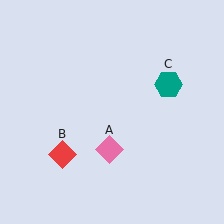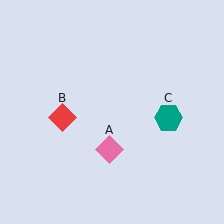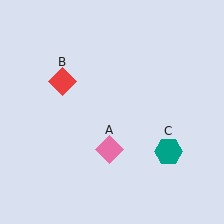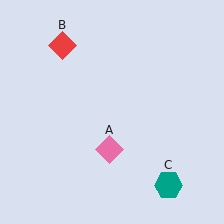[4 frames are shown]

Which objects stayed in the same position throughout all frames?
Pink diamond (object A) remained stationary.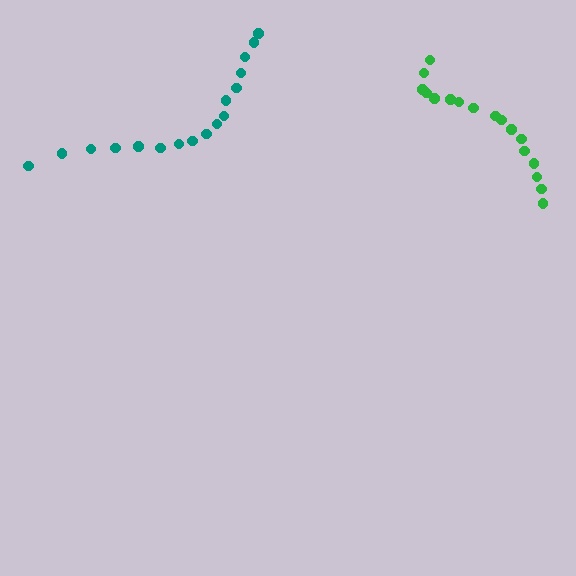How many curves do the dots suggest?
There are 2 distinct paths.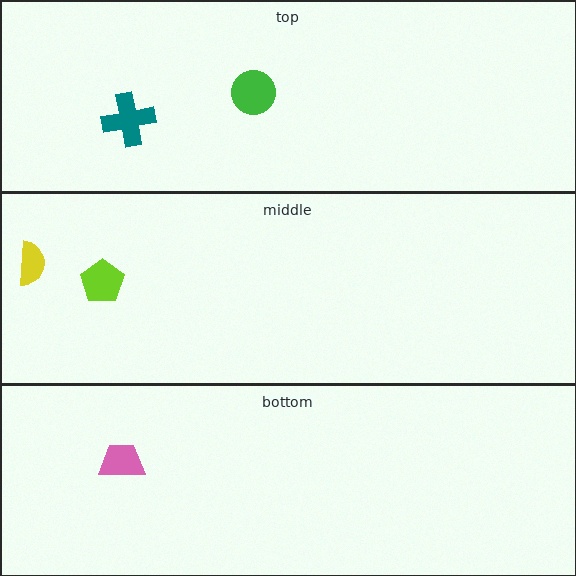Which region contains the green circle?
The top region.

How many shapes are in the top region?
2.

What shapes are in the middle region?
The yellow semicircle, the lime pentagon.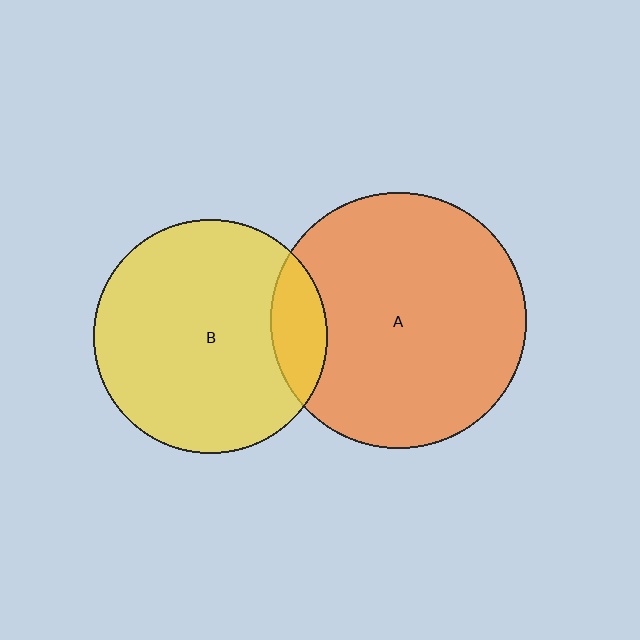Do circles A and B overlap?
Yes.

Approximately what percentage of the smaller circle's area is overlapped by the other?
Approximately 15%.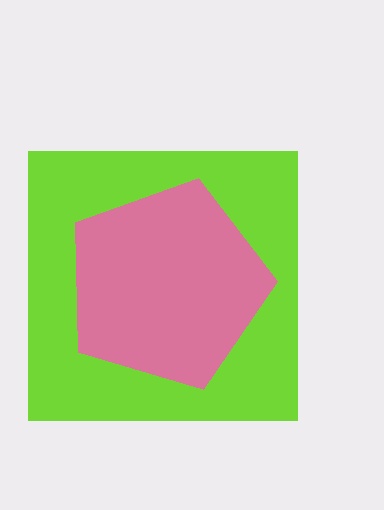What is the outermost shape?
The lime square.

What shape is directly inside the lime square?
The pink pentagon.